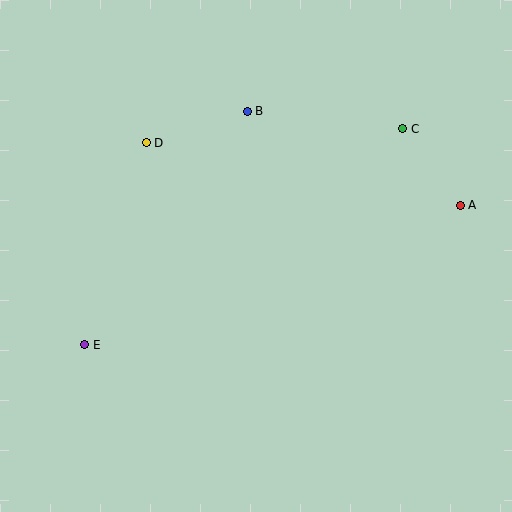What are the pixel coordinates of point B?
Point B is at (247, 111).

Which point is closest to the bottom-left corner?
Point E is closest to the bottom-left corner.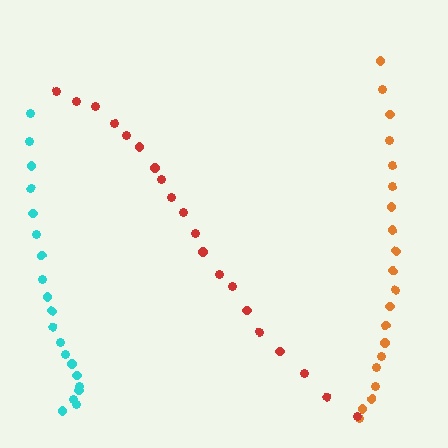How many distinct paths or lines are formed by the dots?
There are 3 distinct paths.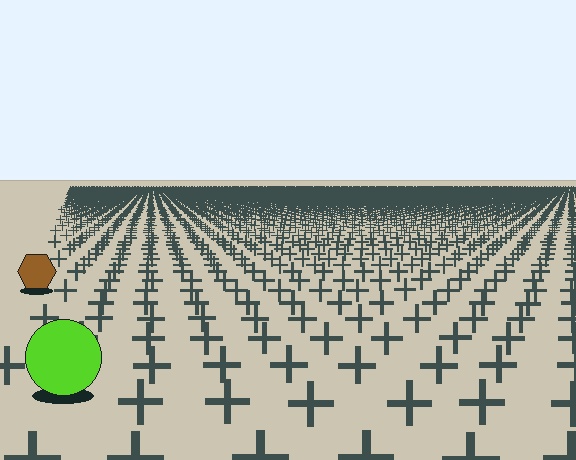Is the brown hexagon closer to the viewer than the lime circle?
No. The lime circle is closer — you can tell from the texture gradient: the ground texture is coarser near it.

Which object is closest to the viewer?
The lime circle is closest. The texture marks near it are larger and more spread out.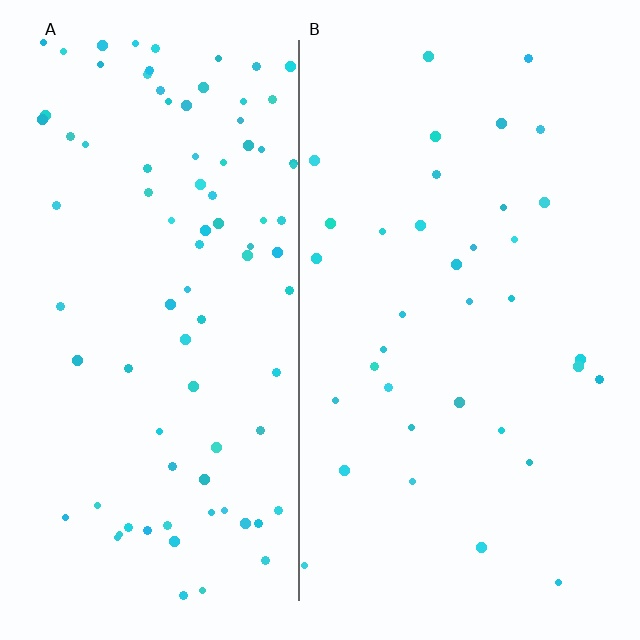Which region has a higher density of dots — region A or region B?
A (the left).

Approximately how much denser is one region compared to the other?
Approximately 2.5× — region A over region B.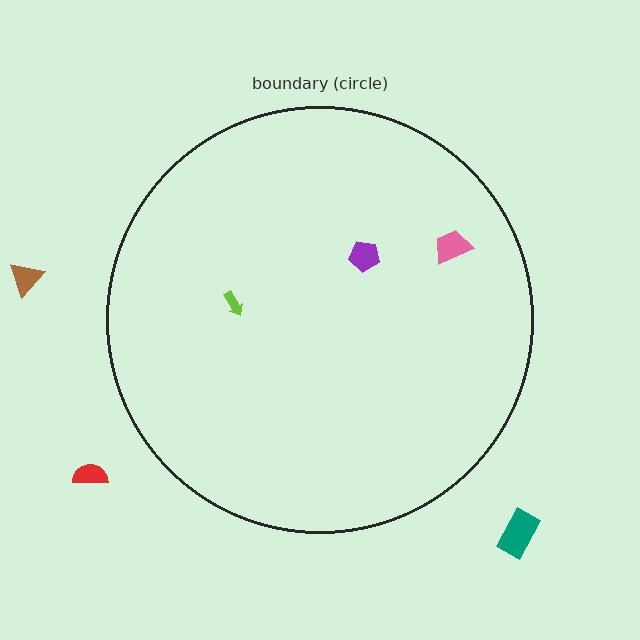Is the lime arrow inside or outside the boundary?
Inside.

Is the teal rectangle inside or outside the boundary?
Outside.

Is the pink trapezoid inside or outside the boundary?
Inside.